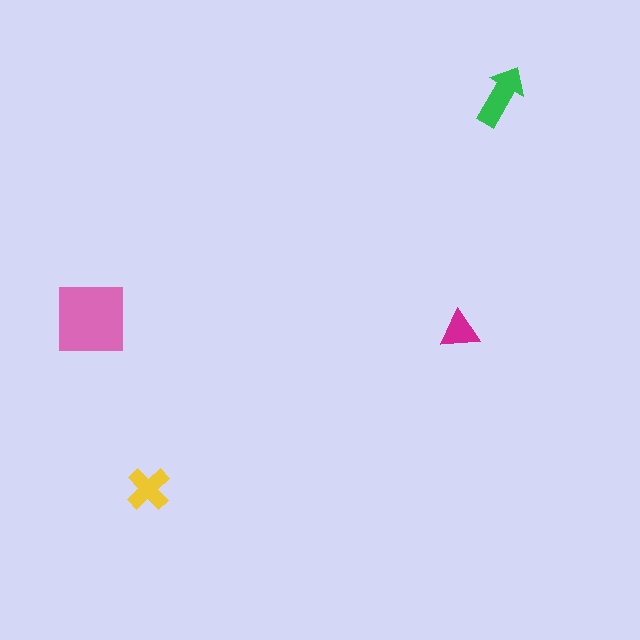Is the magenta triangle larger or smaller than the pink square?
Smaller.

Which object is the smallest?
The magenta triangle.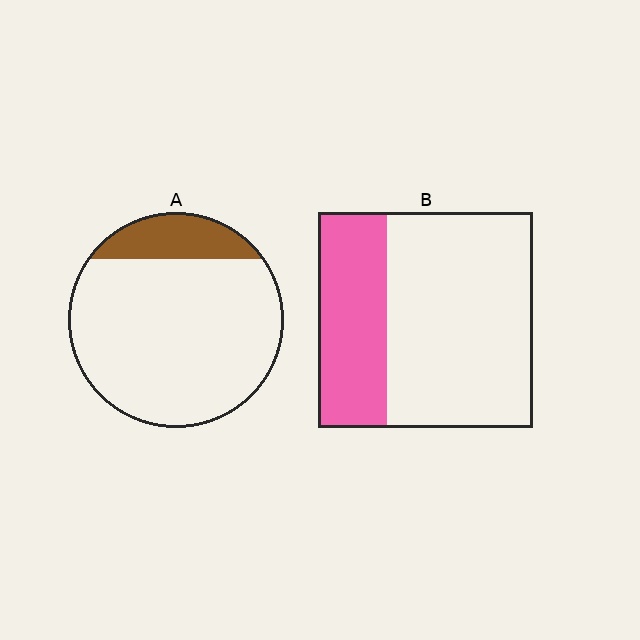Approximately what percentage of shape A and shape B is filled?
A is approximately 15% and B is approximately 30%.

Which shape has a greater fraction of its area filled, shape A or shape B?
Shape B.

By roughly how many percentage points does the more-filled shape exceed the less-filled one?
By roughly 15 percentage points (B over A).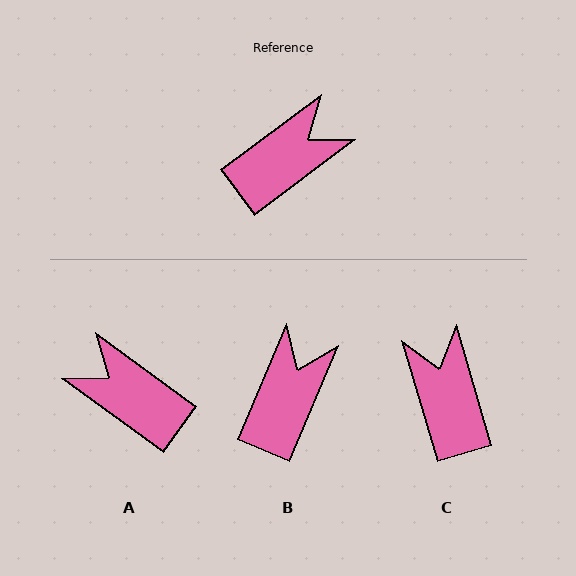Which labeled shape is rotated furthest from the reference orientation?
A, about 107 degrees away.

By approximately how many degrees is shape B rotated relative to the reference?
Approximately 30 degrees counter-clockwise.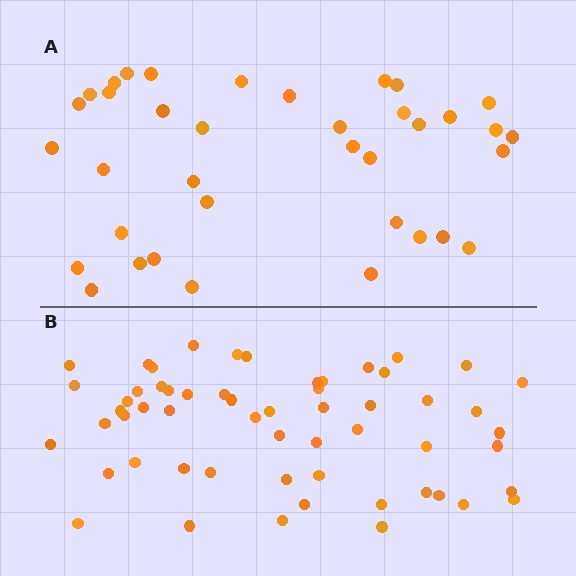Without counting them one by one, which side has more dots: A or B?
Region B (the bottom region) has more dots.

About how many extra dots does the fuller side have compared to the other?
Region B has approximately 20 more dots than region A.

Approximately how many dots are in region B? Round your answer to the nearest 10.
About 60 dots. (The exact count is 57, which rounds to 60.)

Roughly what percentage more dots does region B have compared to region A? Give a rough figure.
About 55% more.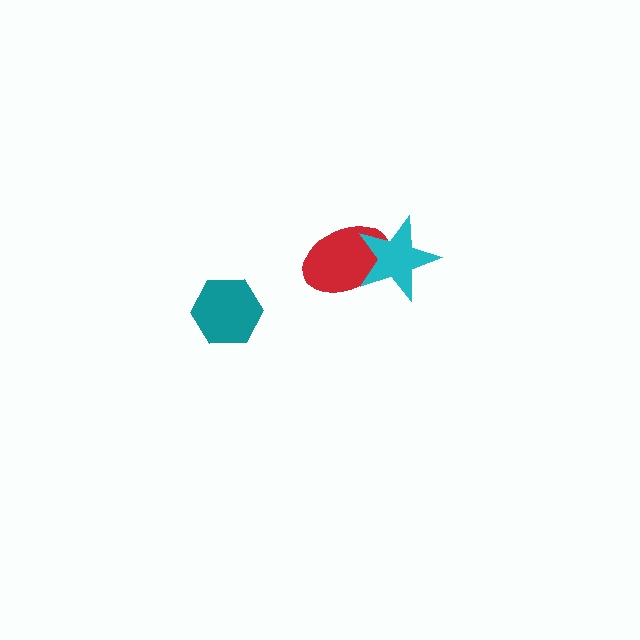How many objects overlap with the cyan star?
1 object overlaps with the cyan star.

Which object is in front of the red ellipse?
The cyan star is in front of the red ellipse.